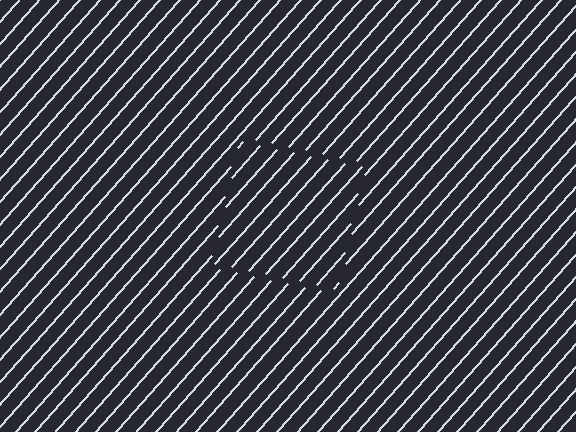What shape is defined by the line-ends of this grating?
An illusory square. The interior of the shape contains the same grating, shifted by half a period — the contour is defined by the phase discontinuity where line-ends from the inner and outer gratings abut.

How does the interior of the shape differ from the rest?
The interior of the shape contains the same grating, shifted by half a period — the contour is defined by the phase discontinuity where line-ends from the inner and outer gratings abut.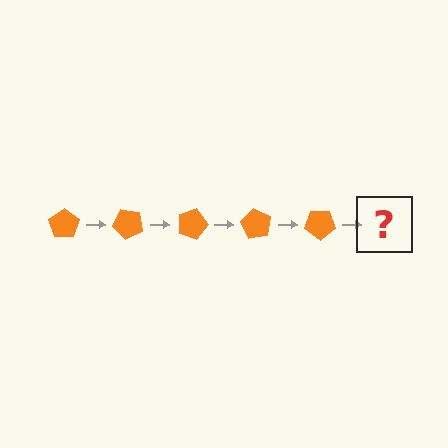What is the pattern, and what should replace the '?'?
The pattern is that the pentagon rotates 45 degrees each step. The '?' should be an orange pentagon rotated 225 degrees.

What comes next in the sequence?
The next element should be an orange pentagon rotated 225 degrees.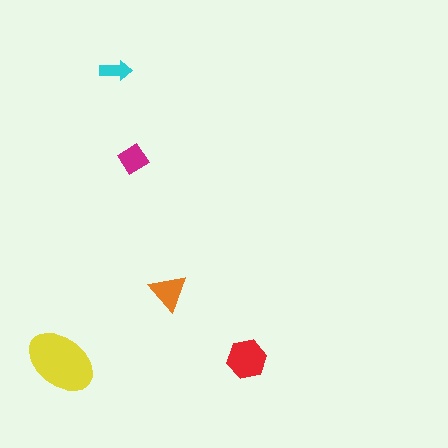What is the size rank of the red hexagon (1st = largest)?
2nd.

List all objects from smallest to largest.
The cyan arrow, the magenta diamond, the orange triangle, the red hexagon, the yellow ellipse.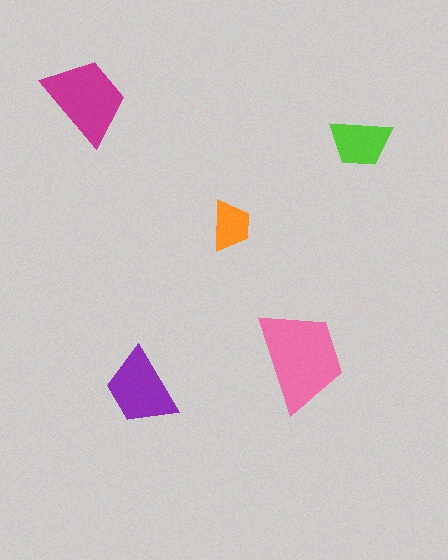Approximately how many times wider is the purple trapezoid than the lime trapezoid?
About 1.5 times wider.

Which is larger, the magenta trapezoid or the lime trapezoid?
The magenta one.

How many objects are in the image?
There are 5 objects in the image.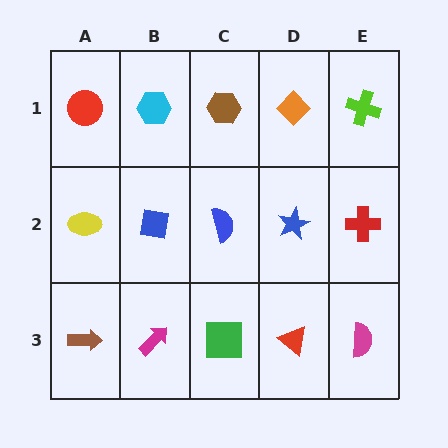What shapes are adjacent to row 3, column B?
A blue square (row 2, column B), a brown arrow (row 3, column A), a green square (row 3, column C).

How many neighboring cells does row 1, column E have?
2.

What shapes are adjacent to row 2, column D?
An orange diamond (row 1, column D), a red triangle (row 3, column D), a blue semicircle (row 2, column C), a red cross (row 2, column E).